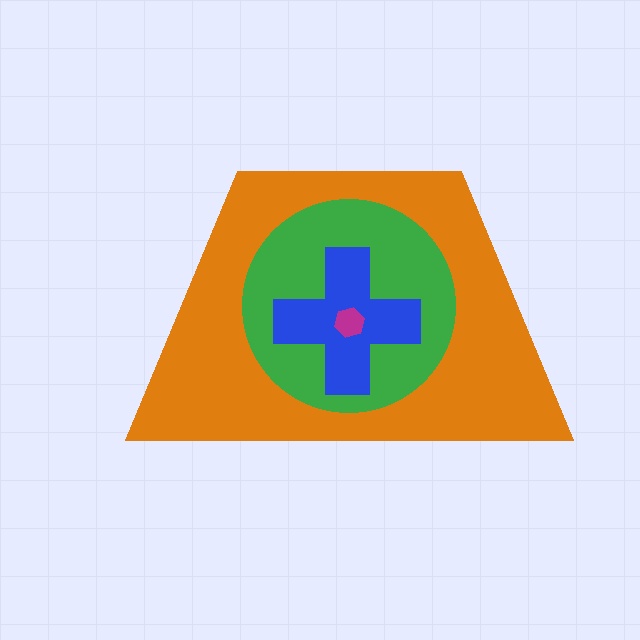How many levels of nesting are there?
4.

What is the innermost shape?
The magenta hexagon.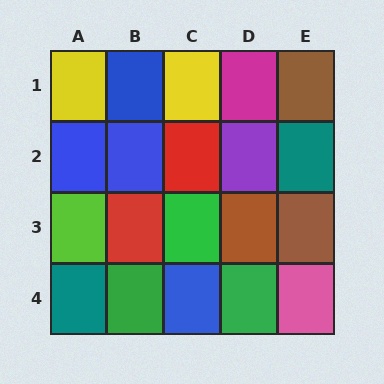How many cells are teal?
2 cells are teal.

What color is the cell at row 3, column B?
Red.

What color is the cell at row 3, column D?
Brown.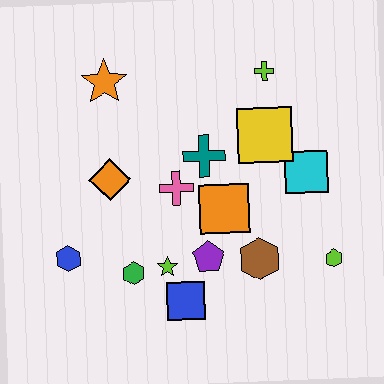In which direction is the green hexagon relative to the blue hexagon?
The green hexagon is to the right of the blue hexagon.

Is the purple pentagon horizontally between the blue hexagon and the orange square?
Yes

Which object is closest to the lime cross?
The yellow square is closest to the lime cross.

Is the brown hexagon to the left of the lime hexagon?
Yes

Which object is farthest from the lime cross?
The blue hexagon is farthest from the lime cross.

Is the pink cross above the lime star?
Yes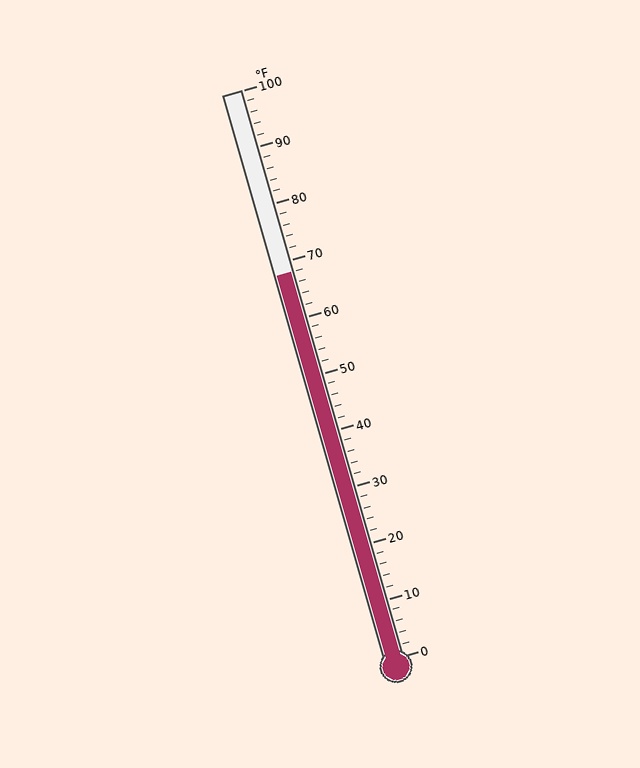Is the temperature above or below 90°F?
The temperature is below 90°F.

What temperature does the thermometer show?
The thermometer shows approximately 68°F.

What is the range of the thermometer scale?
The thermometer scale ranges from 0°F to 100°F.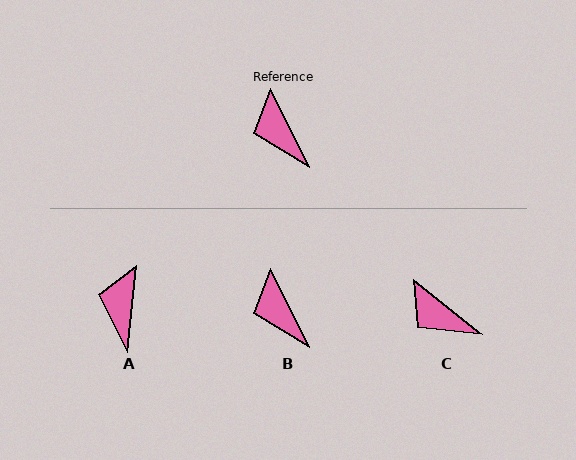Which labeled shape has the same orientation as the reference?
B.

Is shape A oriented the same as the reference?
No, it is off by about 33 degrees.